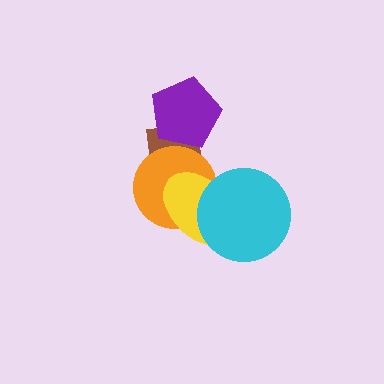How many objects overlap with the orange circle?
3 objects overlap with the orange circle.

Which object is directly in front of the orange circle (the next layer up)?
The yellow ellipse is directly in front of the orange circle.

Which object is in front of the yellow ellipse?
The cyan circle is in front of the yellow ellipse.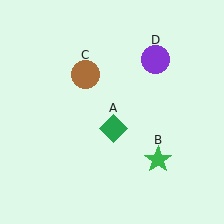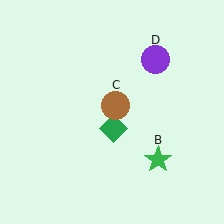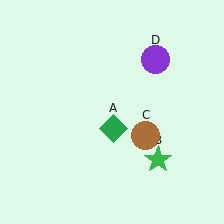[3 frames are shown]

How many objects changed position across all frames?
1 object changed position: brown circle (object C).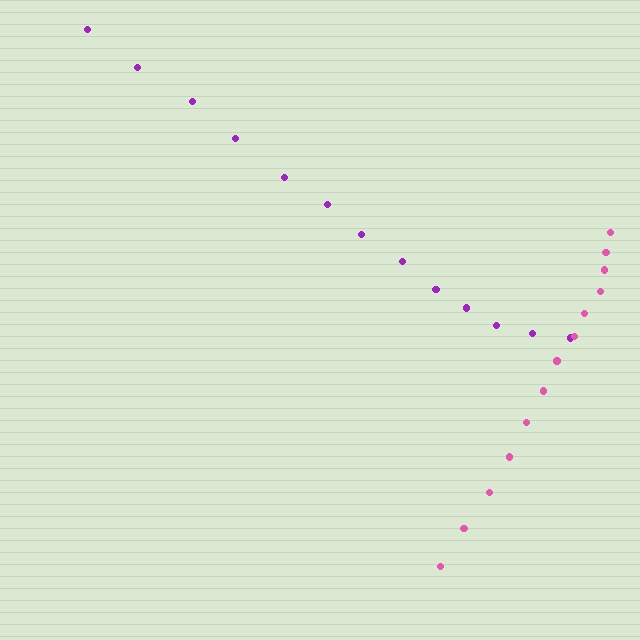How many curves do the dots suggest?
There are 2 distinct paths.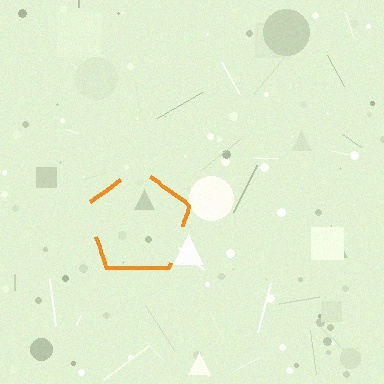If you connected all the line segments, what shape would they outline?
They would outline a pentagon.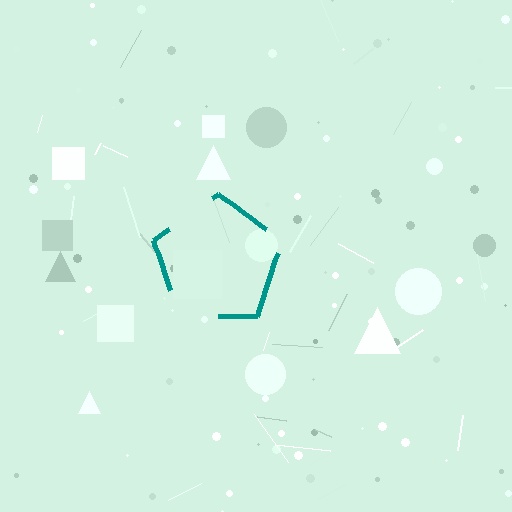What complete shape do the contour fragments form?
The contour fragments form a pentagon.